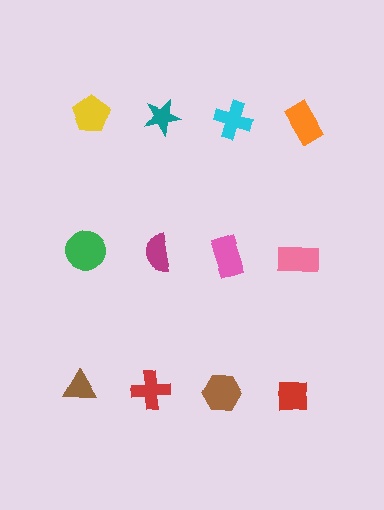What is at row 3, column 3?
A brown hexagon.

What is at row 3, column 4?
A red square.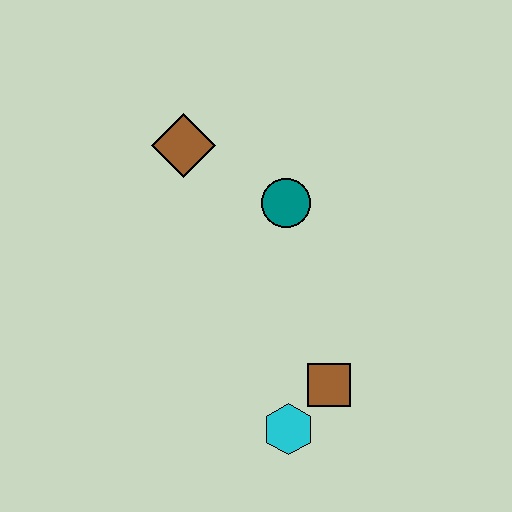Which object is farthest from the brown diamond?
The cyan hexagon is farthest from the brown diamond.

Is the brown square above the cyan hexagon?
Yes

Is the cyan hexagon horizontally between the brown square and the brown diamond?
Yes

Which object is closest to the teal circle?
The brown diamond is closest to the teal circle.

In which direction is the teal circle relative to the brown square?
The teal circle is above the brown square.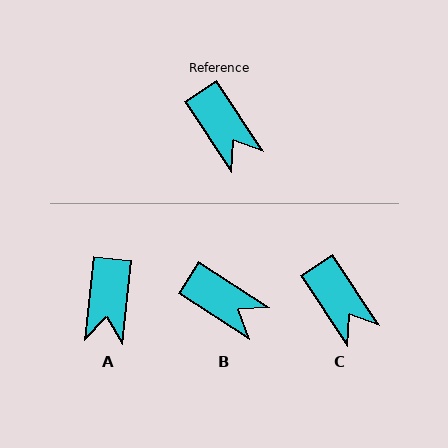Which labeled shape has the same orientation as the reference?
C.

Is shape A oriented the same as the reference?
No, it is off by about 40 degrees.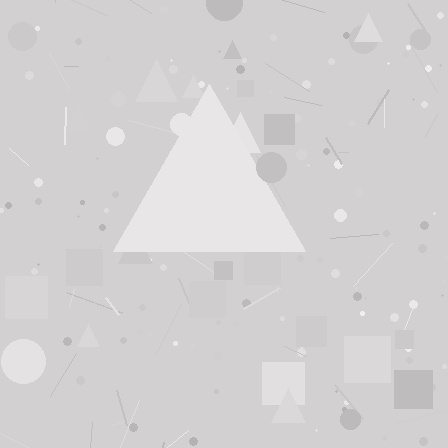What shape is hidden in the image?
A triangle is hidden in the image.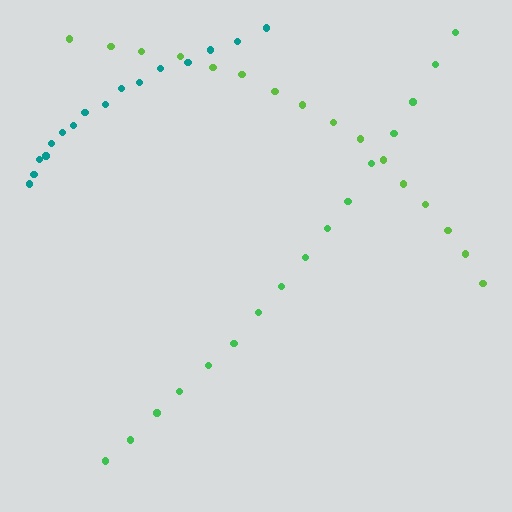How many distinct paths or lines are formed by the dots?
There are 3 distinct paths.